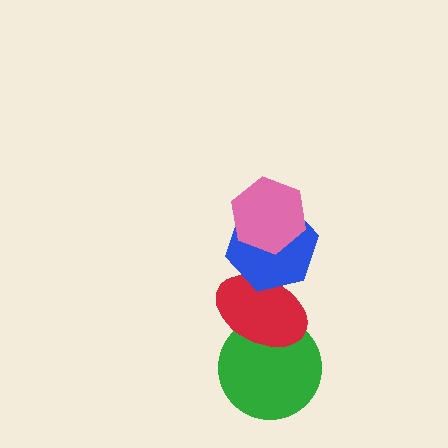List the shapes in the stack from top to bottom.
From top to bottom: the pink hexagon, the blue hexagon, the red ellipse, the green circle.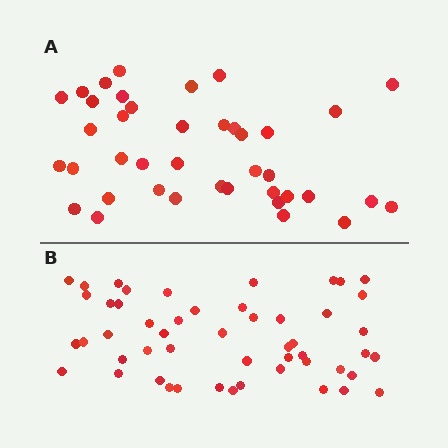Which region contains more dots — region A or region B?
Region B (the bottom region) has more dots.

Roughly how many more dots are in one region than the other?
Region B has roughly 12 or so more dots than region A.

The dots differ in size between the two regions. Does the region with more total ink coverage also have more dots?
No. Region A has more total ink coverage because its dots are larger, but region B actually contains more individual dots. Total area can be misleading — the number of items is what matters here.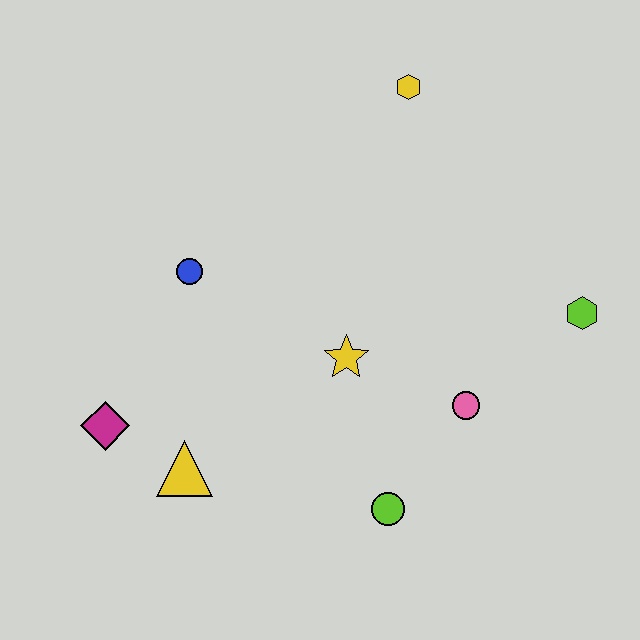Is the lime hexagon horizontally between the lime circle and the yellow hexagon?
No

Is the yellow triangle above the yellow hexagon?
No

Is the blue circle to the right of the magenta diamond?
Yes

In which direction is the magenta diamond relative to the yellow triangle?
The magenta diamond is to the left of the yellow triangle.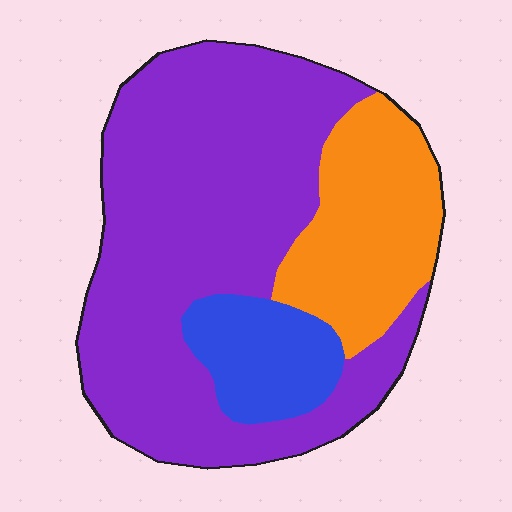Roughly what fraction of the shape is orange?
Orange covers about 20% of the shape.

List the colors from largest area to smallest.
From largest to smallest: purple, orange, blue.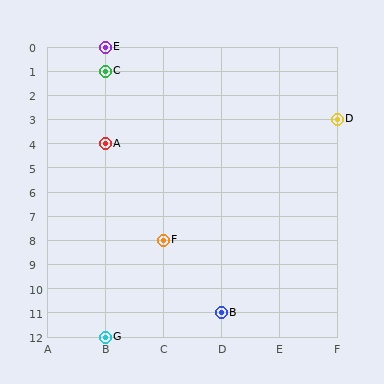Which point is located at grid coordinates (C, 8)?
Point F is at (C, 8).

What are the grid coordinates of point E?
Point E is at grid coordinates (B, 0).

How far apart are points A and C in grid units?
Points A and C are 3 rows apart.